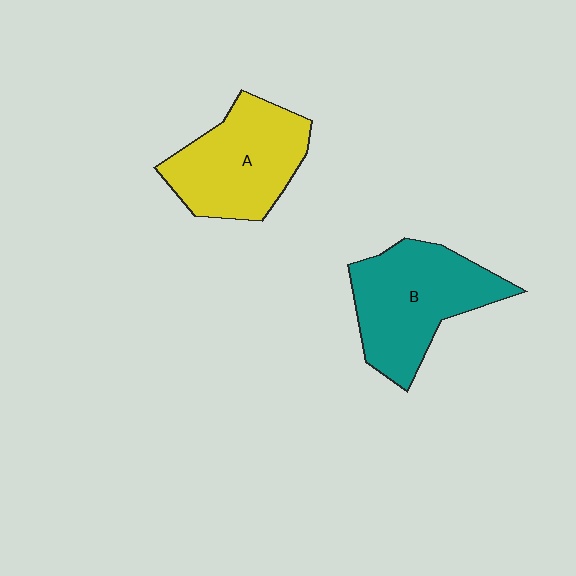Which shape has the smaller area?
Shape A (yellow).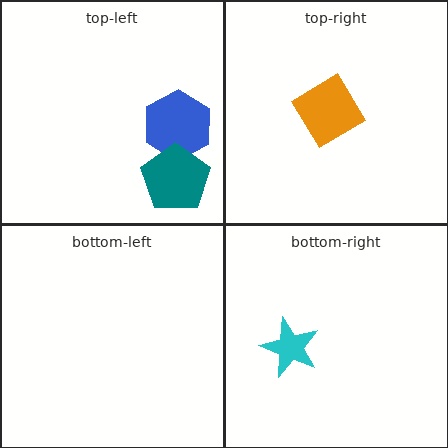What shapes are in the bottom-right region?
The cyan star.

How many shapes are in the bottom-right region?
1.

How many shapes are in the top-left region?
2.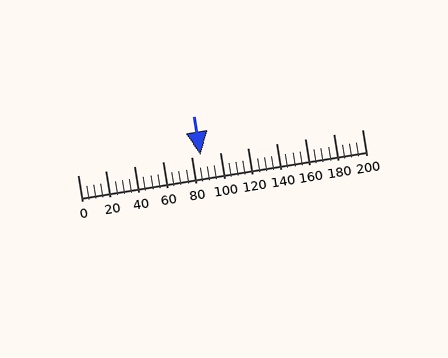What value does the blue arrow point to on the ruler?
The blue arrow points to approximately 87.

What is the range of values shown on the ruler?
The ruler shows values from 0 to 200.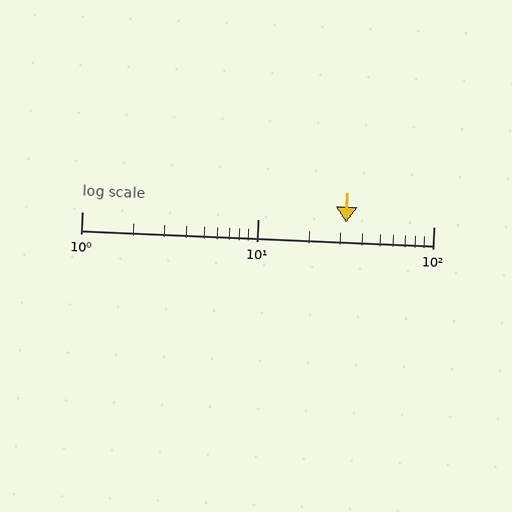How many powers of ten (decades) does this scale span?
The scale spans 2 decades, from 1 to 100.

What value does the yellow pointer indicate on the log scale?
The pointer indicates approximately 32.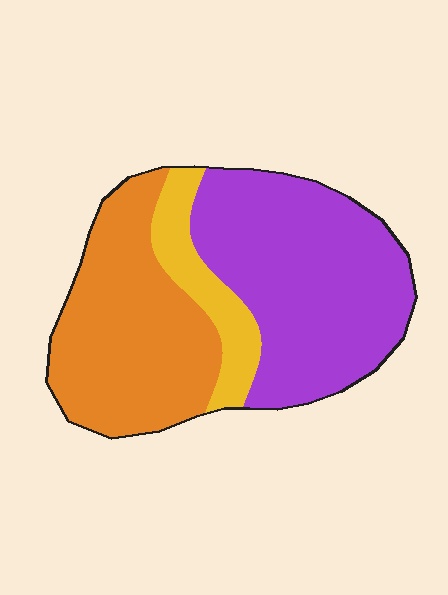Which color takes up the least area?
Yellow, at roughly 15%.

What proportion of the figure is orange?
Orange takes up about two fifths (2/5) of the figure.